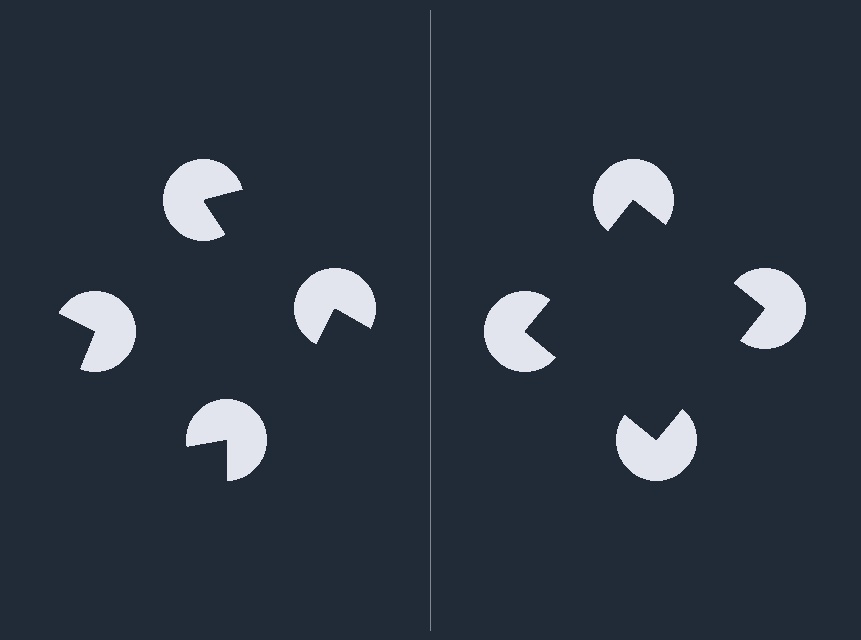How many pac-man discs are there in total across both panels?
8 — 4 on each side.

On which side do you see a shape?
An illusory square appears on the right side. On the left side the wedge cuts are rotated, so no coherent shape forms.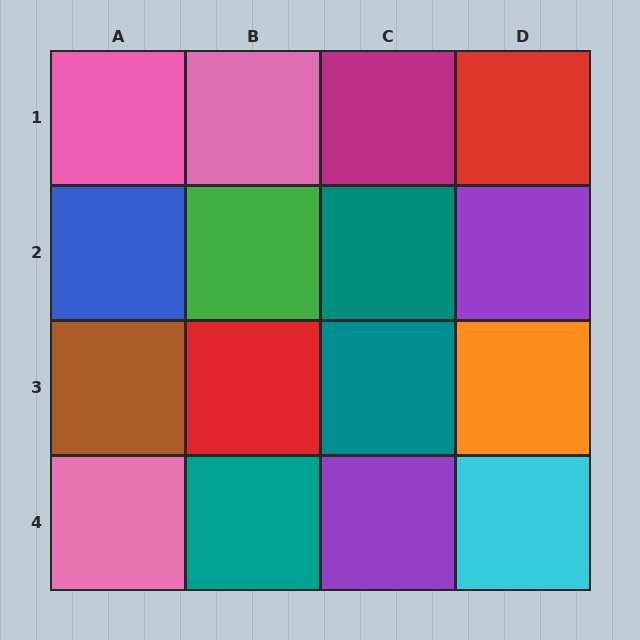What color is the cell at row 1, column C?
Magenta.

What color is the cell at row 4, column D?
Cyan.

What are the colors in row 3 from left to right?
Brown, red, teal, orange.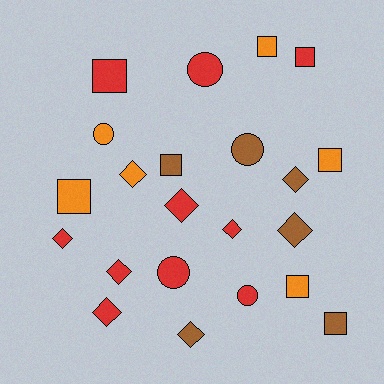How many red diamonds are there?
There are 5 red diamonds.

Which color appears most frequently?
Red, with 10 objects.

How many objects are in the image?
There are 22 objects.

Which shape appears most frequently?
Diamond, with 9 objects.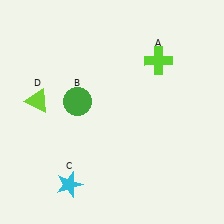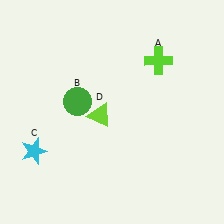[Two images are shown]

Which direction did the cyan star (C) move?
The cyan star (C) moved left.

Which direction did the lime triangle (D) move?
The lime triangle (D) moved right.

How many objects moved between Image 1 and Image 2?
2 objects moved between the two images.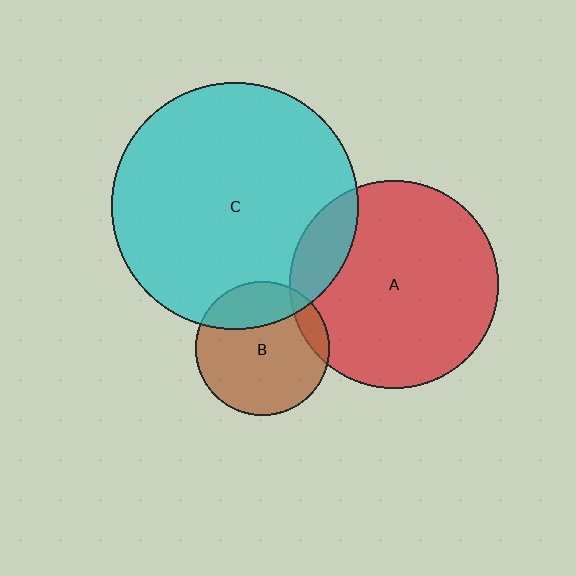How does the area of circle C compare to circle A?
Approximately 1.4 times.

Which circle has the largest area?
Circle C (cyan).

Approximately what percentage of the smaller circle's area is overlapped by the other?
Approximately 10%.